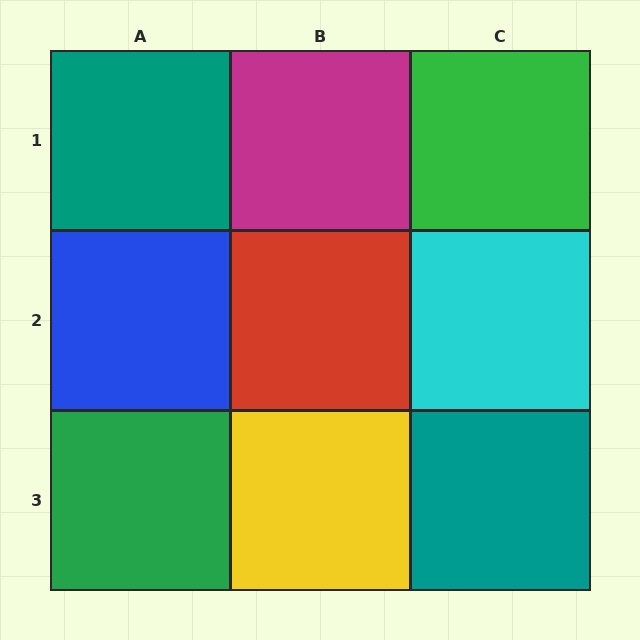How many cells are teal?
2 cells are teal.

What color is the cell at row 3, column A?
Green.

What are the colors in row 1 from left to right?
Teal, magenta, green.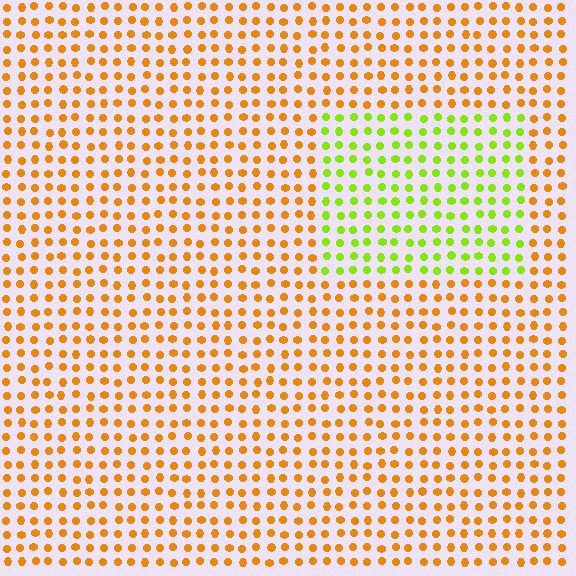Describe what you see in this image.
The image is filled with small orange elements in a uniform arrangement. A rectangle-shaped region is visible where the elements are tinted to a slightly different hue, forming a subtle color boundary.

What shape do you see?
I see a rectangle.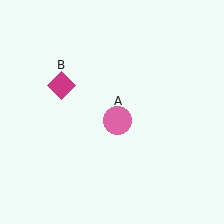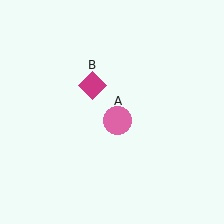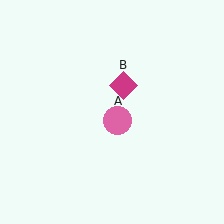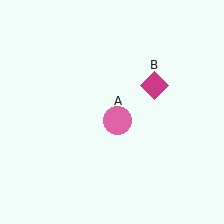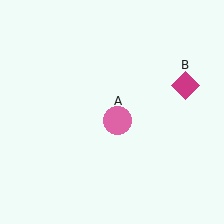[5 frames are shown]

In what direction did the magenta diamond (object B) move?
The magenta diamond (object B) moved right.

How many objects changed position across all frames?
1 object changed position: magenta diamond (object B).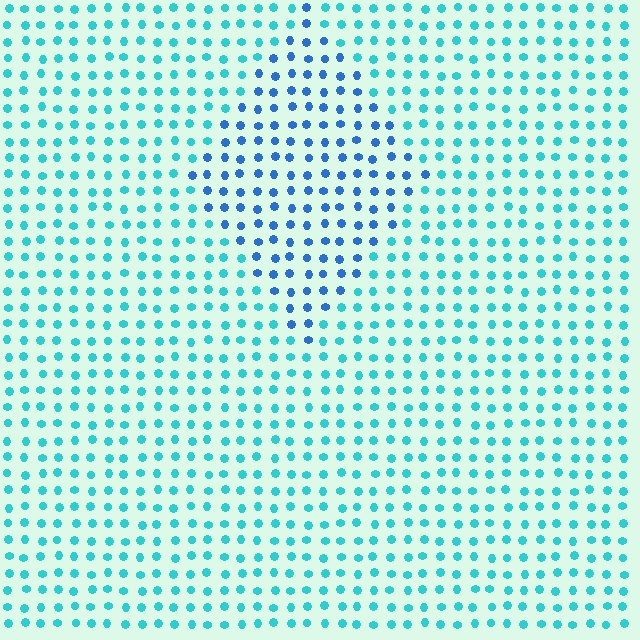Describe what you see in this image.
The image is filled with small cyan elements in a uniform arrangement. A diamond-shaped region is visible where the elements are tinted to a slightly different hue, forming a subtle color boundary.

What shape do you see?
I see a diamond.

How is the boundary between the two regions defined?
The boundary is defined purely by a slight shift in hue (about 36 degrees). Spacing, size, and orientation are identical on both sides.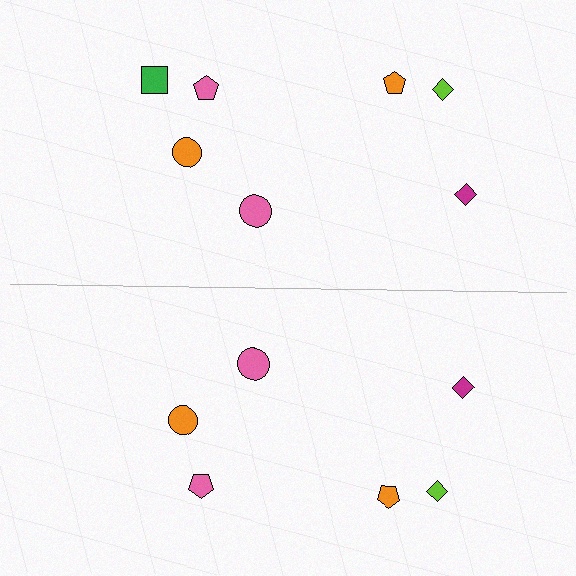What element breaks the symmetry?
A green square is missing from the bottom side.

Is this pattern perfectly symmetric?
No, the pattern is not perfectly symmetric. A green square is missing from the bottom side.